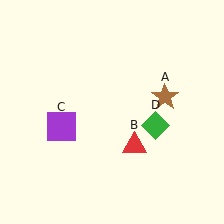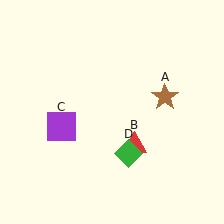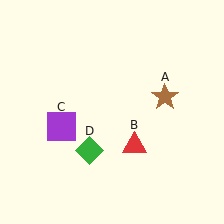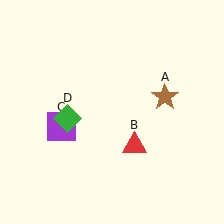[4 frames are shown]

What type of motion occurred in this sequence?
The green diamond (object D) rotated clockwise around the center of the scene.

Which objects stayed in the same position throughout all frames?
Brown star (object A) and red triangle (object B) and purple square (object C) remained stationary.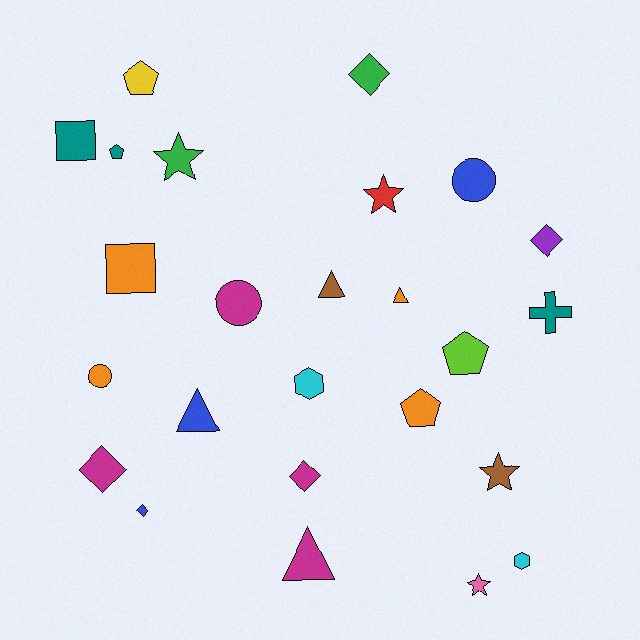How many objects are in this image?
There are 25 objects.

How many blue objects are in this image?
There are 3 blue objects.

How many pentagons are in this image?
There are 4 pentagons.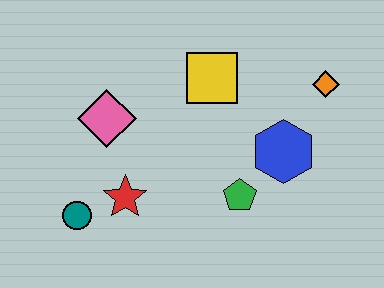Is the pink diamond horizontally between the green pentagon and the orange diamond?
No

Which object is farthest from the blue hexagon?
The teal circle is farthest from the blue hexagon.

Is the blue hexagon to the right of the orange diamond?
No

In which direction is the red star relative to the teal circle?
The red star is to the right of the teal circle.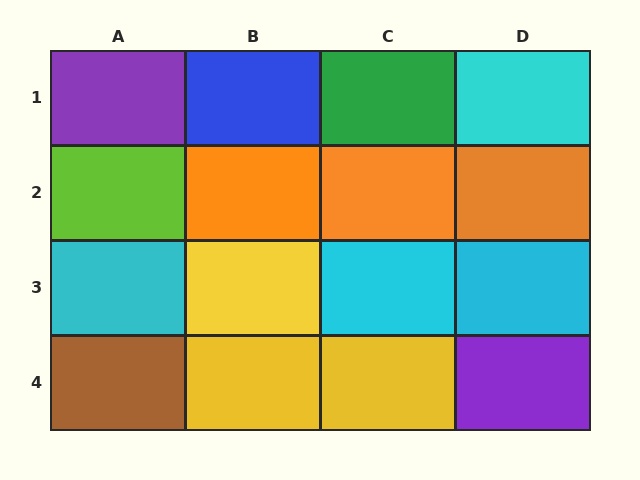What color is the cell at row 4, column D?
Purple.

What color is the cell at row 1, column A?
Purple.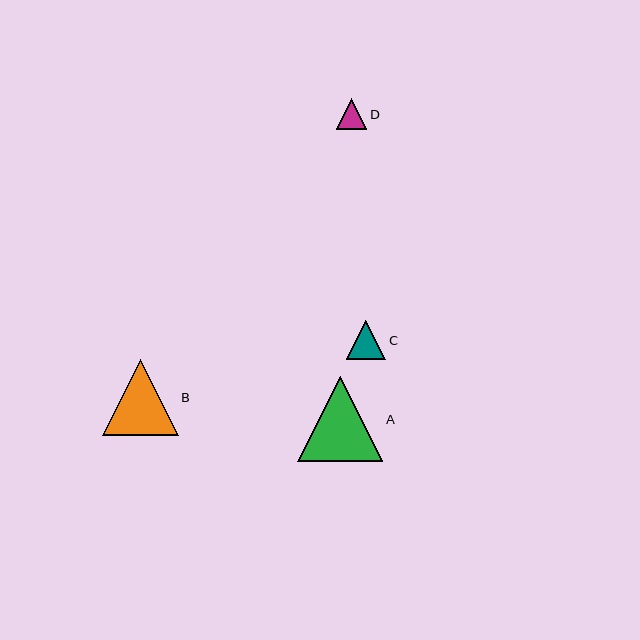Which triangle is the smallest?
Triangle D is the smallest with a size of approximately 31 pixels.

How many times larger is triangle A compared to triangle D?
Triangle A is approximately 2.8 times the size of triangle D.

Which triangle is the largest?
Triangle A is the largest with a size of approximately 85 pixels.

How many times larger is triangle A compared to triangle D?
Triangle A is approximately 2.8 times the size of triangle D.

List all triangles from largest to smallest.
From largest to smallest: A, B, C, D.